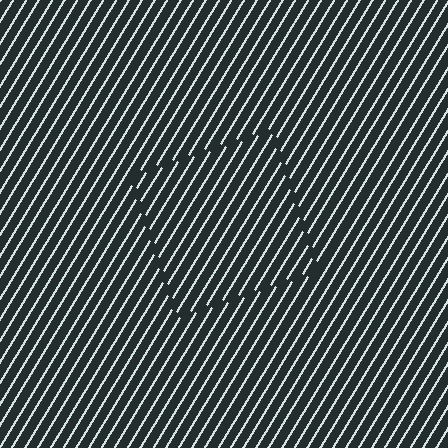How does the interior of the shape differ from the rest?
The interior of the shape contains the same grating, shifted by half a period — the contour is defined by the phase discontinuity where line-ends from the inner and outer gratings abut.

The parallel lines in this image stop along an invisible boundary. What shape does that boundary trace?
An illusory square. The interior of the shape contains the same grating, shifted by half a period — the contour is defined by the phase discontinuity where line-ends from the inner and outer gratings abut.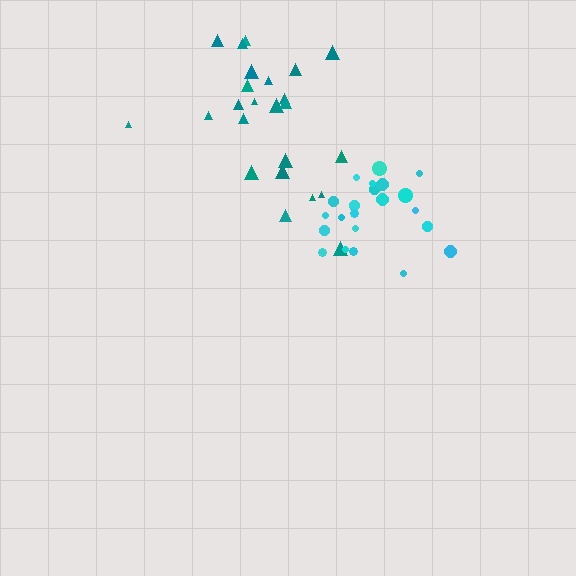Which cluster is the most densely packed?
Cyan.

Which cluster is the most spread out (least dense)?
Teal.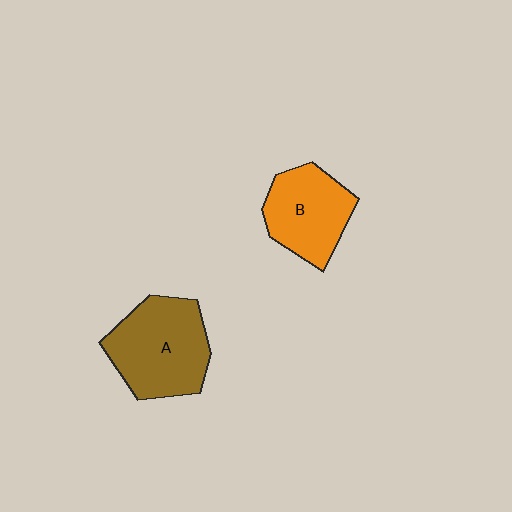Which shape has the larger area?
Shape A (brown).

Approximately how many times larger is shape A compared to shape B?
Approximately 1.3 times.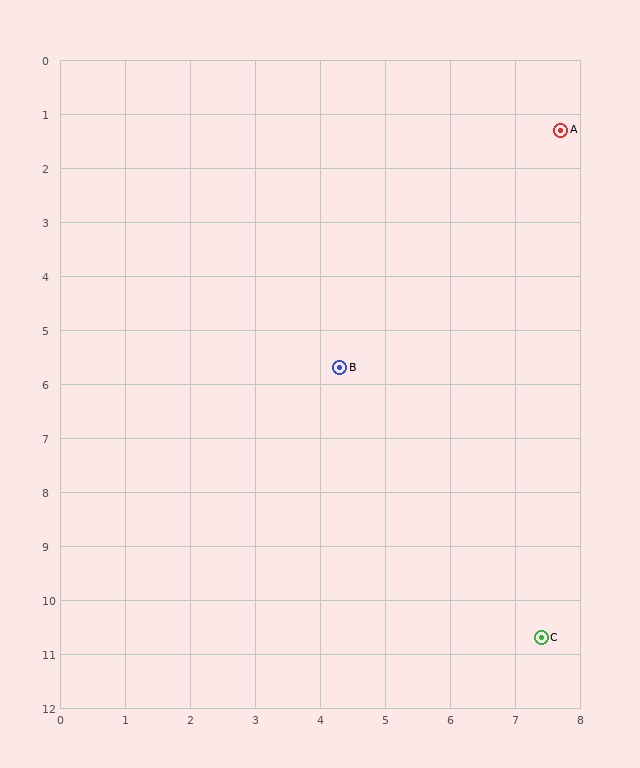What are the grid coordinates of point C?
Point C is at approximately (7.4, 10.7).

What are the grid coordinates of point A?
Point A is at approximately (7.7, 1.3).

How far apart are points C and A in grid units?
Points C and A are about 9.4 grid units apart.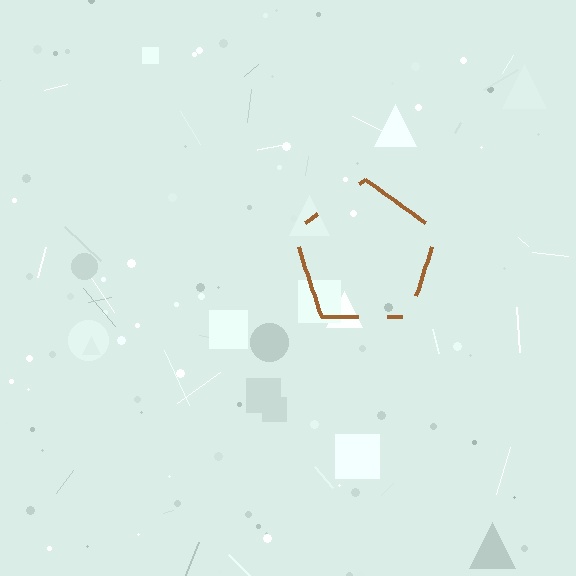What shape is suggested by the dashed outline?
The dashed outline suggests a pentagon.